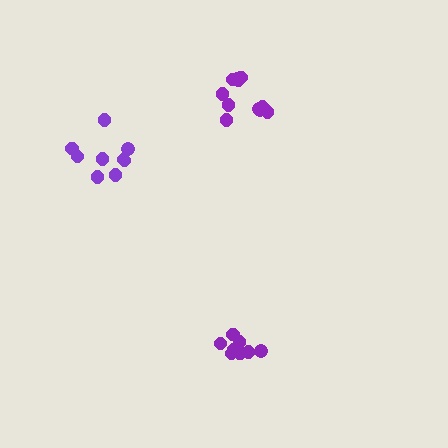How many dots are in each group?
Group 1: 11 dots, Group 2: 9 dots, Group 3: 9 dots (29 total).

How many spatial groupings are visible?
There are 3 spatial groupings.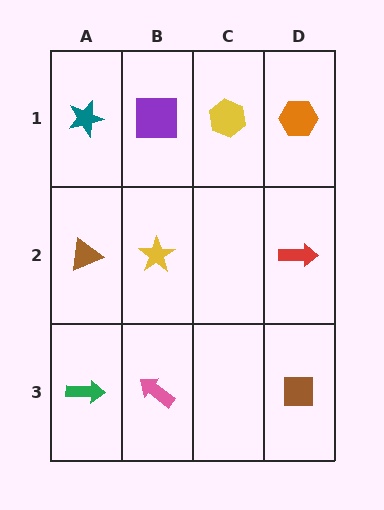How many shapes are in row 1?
4 shapes.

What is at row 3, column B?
A pink arrow.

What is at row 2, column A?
A brown triangle.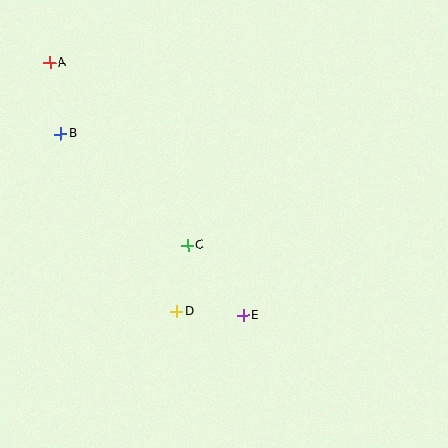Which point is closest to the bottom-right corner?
Point E is closest to the bottom-right corner.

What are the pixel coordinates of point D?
Point D is at (177, 311).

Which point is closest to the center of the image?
Point C at (187, 245) is closest to the center.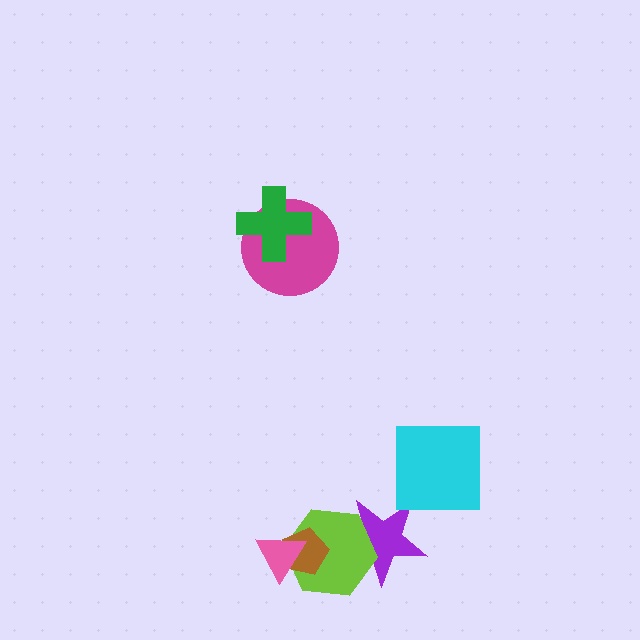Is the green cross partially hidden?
No, no other shape covers it.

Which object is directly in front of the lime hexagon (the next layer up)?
The brown pentagon is directly in front of the lime hexagon.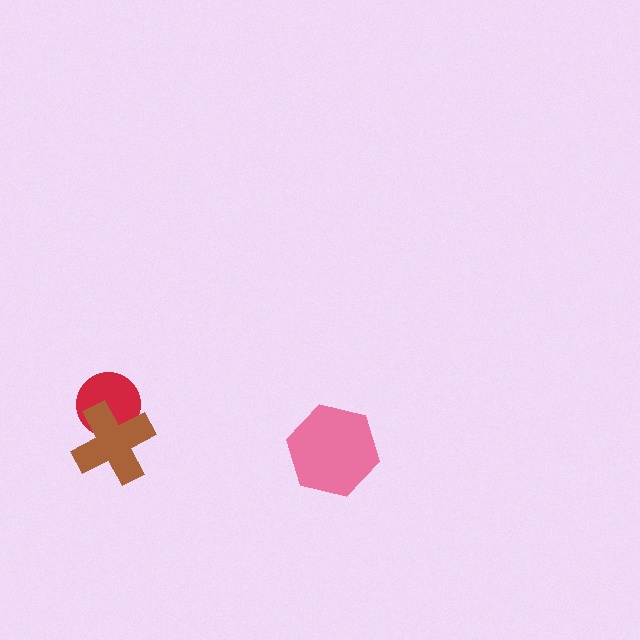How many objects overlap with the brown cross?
1 object overlaps with the brown cross.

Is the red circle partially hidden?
Yes, it is partially covered by another shape.